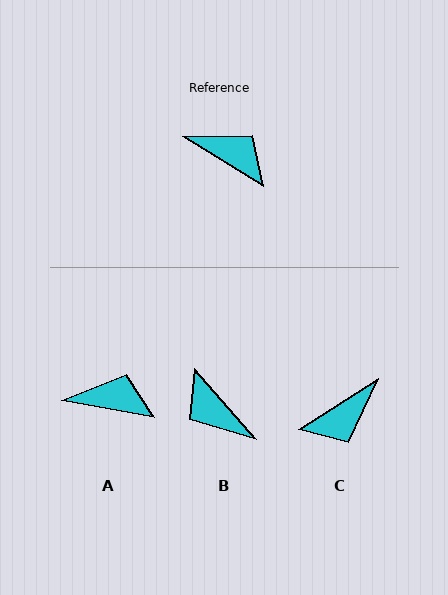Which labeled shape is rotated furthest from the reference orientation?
B, about 163 degrees away.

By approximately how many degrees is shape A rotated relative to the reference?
Approximately 21 degrees counter-clockwise.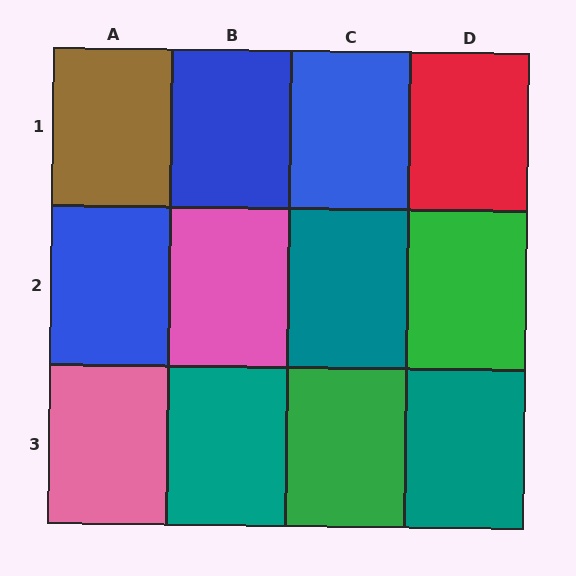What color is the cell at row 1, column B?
Blue.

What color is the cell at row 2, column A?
Blue.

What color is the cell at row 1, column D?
Red.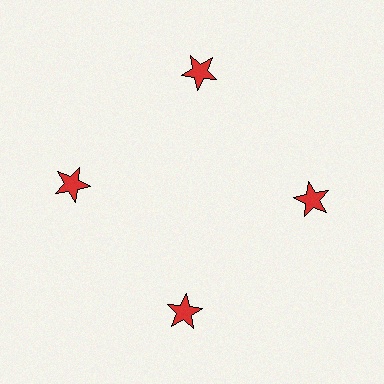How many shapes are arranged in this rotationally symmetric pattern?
There are 4 shapes, arranged in 4 groups of 1.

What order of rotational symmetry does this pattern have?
This pattern has 4-fold rotational symmetry.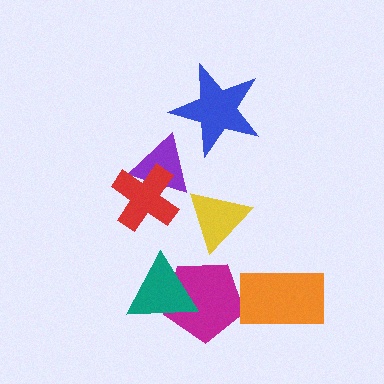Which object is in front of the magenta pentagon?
The teal triangle is in front of the magenta pentagon.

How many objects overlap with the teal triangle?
1 object overlaps with the teal triangle.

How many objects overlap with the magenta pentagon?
1 object overlaps with the magenta pentagon.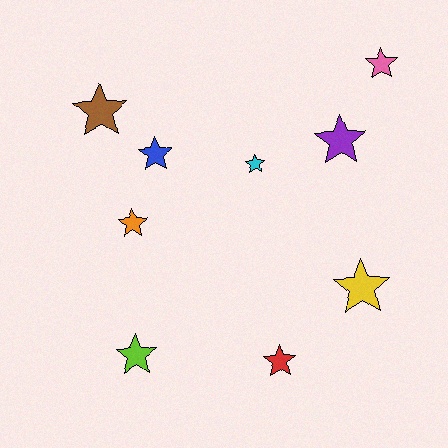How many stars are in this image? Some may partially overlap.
There are 9 stars.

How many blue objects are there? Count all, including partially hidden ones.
There is 1 blue object.